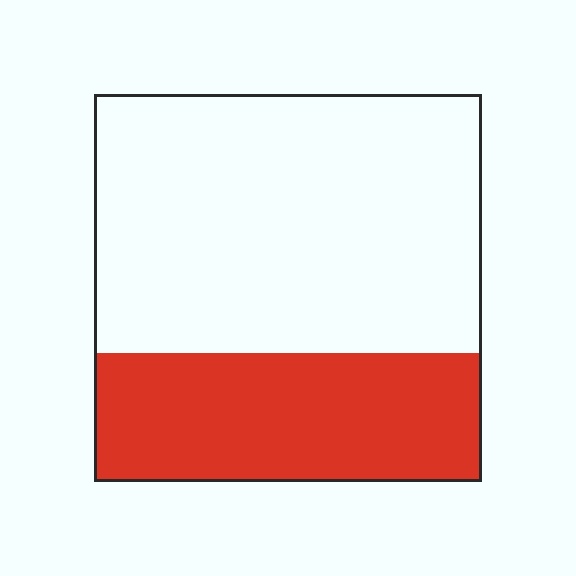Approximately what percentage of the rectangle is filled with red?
Approximately 35%.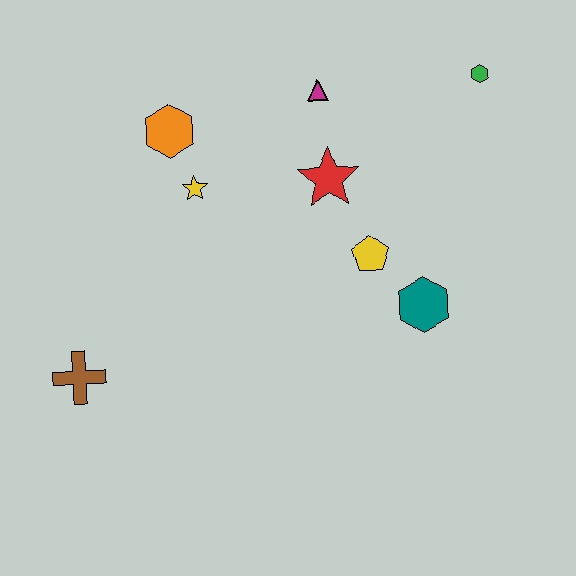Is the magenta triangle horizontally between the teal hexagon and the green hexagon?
No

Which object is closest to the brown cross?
The yellow star is closest to the brown cross.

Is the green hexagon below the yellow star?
No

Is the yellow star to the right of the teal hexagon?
No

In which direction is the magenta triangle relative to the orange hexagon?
The magenta triangle is to the right of the orange hexagon.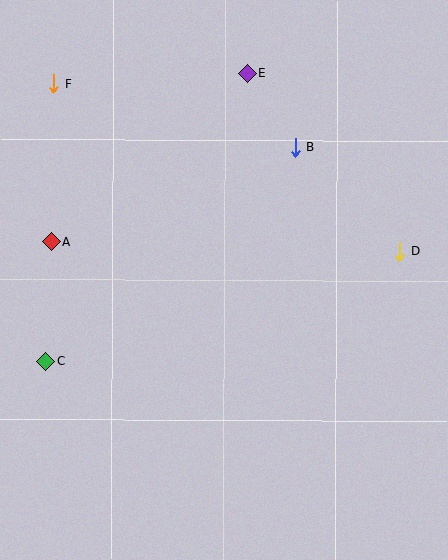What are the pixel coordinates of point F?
Point F is at (54, 84).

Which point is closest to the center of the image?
Point B at (295, 148) is closest to the center.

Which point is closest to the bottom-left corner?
Point C is closest to the bottom-left corner.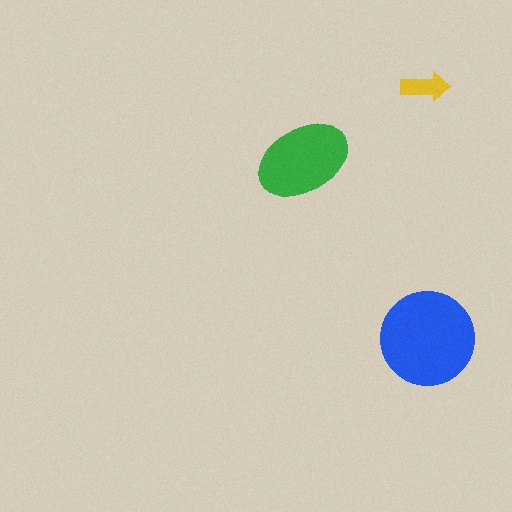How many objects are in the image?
There are 3 objects in the image.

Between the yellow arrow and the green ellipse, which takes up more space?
The green ellipse.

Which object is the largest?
The blue circle.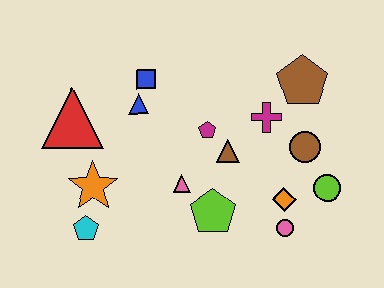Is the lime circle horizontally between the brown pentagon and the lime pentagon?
No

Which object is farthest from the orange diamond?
The red triangle is farthest from the orange diamond.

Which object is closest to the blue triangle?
The blue square is closest to the blue triangle.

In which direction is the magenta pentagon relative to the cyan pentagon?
The magenta pentagon is to the right of the cyan pentagon.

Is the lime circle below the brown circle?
Yes